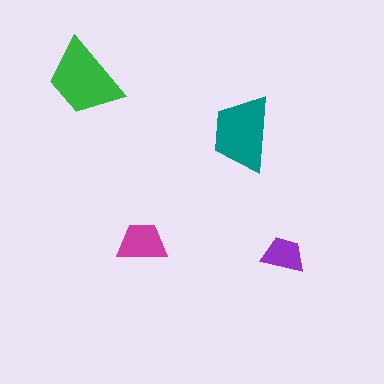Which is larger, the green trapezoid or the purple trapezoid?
The green one.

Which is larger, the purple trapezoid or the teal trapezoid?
The teal one.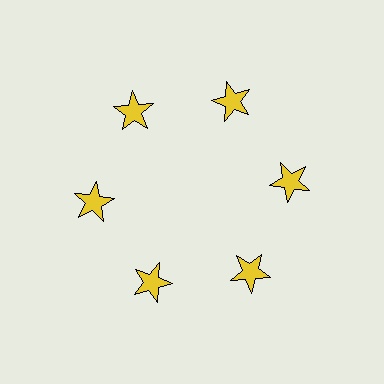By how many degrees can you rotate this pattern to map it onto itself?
The pattern maps onto itself every 60 degrees of rotation.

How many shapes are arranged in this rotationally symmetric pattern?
There are 6 shapes, arranged in 6 groups of 1.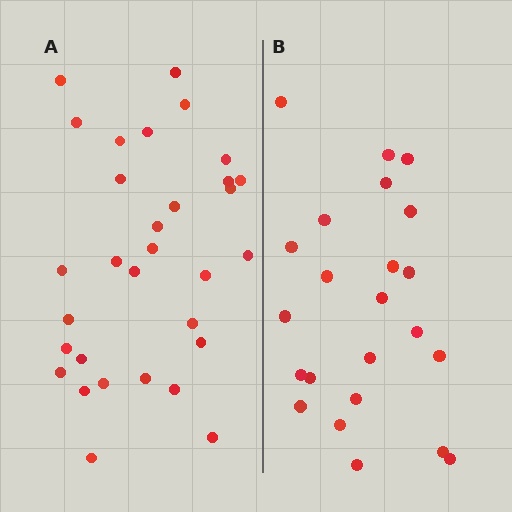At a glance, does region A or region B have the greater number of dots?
Region A (the left region) has more dots.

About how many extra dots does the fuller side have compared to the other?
Region A has roughly 8 or so more dots than region B.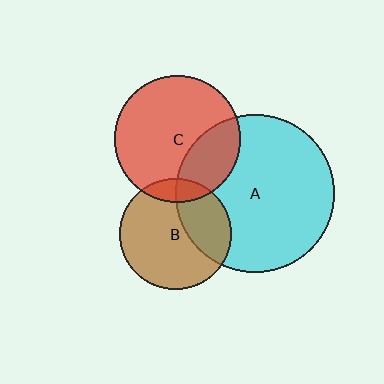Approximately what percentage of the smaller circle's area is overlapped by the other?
Approximately 30%.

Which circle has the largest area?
Circle A (cyan).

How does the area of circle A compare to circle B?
Approximately 2.0 times.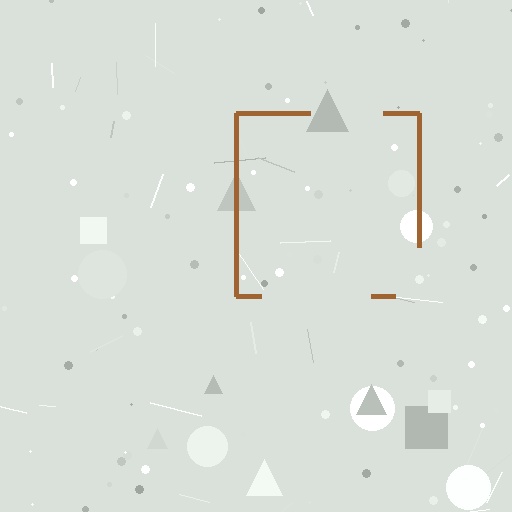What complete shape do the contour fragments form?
The contour fragments form a square.